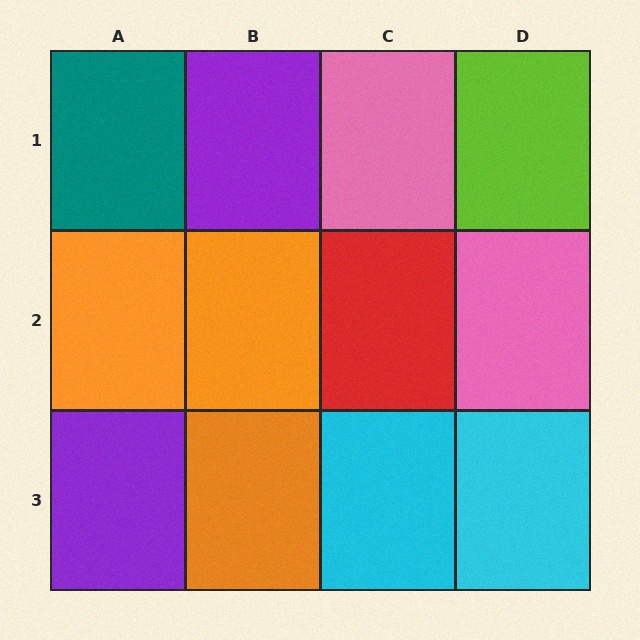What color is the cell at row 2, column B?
Orange.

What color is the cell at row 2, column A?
Orange.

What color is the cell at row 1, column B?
Purple.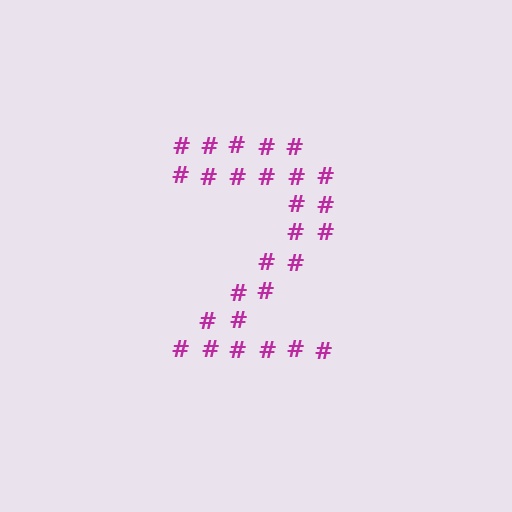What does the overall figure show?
The overall figure shows the digit 2.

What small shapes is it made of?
It is made of small hash symbols.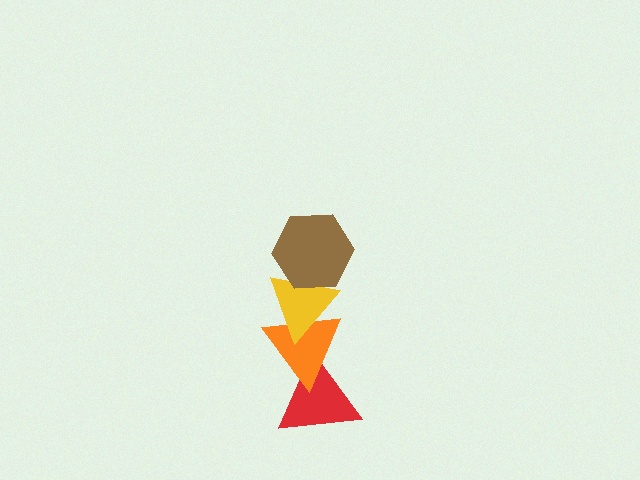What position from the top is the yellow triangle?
The yellow triangle is 2nd from the top.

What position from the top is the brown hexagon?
The brown hexagon is 1st from the top.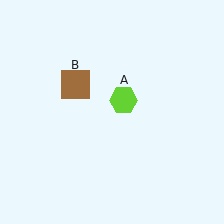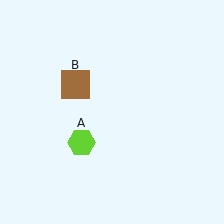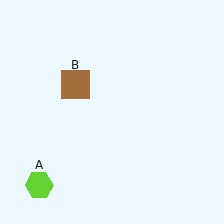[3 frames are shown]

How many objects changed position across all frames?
1 object changed position: lime hexagon (object A).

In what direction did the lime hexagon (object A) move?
The lime hexagon (object A) moved down and to the left.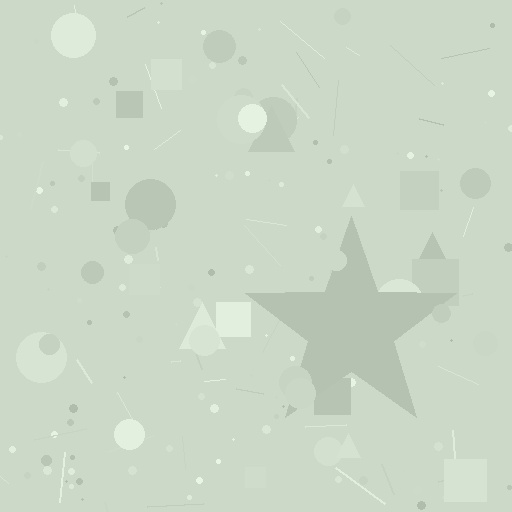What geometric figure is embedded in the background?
A star is embedded in the background.